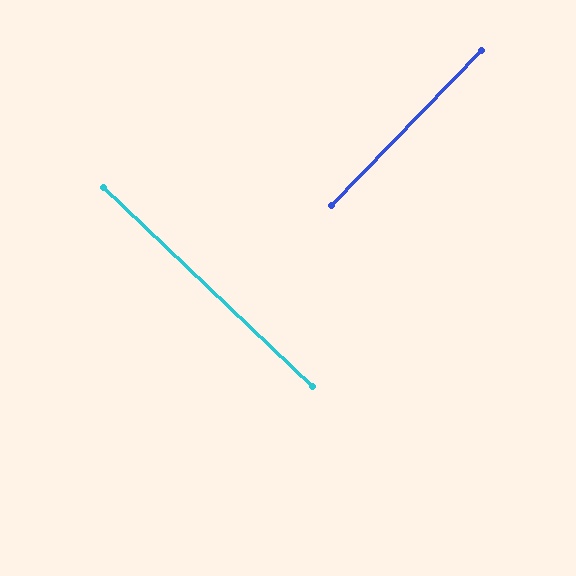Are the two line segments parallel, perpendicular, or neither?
Perpendicular — they meet at approximately 89°.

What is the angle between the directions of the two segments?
Approximately 89 degrees.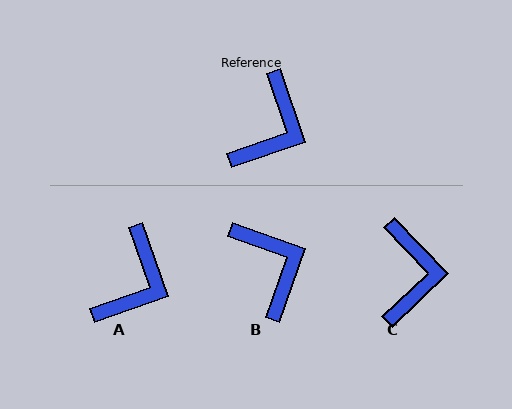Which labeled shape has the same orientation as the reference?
A.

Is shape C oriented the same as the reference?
No, it is off by about 25 degrees.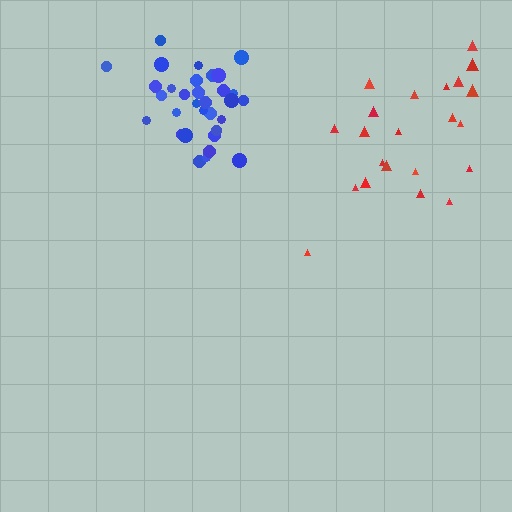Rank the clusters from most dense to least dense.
blue, red.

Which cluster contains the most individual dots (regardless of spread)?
Blue (33).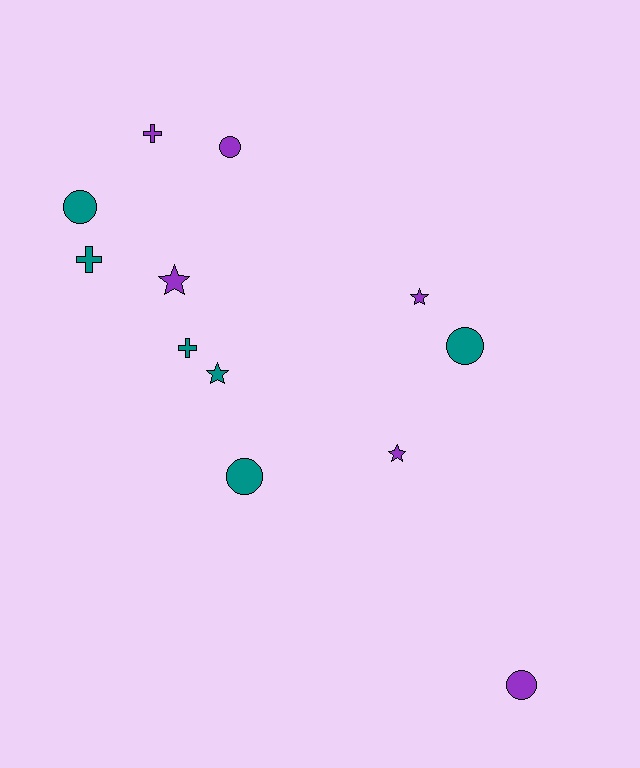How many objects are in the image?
There are 12 objects.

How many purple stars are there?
There are 3 purple stars.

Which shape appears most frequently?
Circle, with 5 objects.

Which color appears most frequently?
Purple, with 6 objects.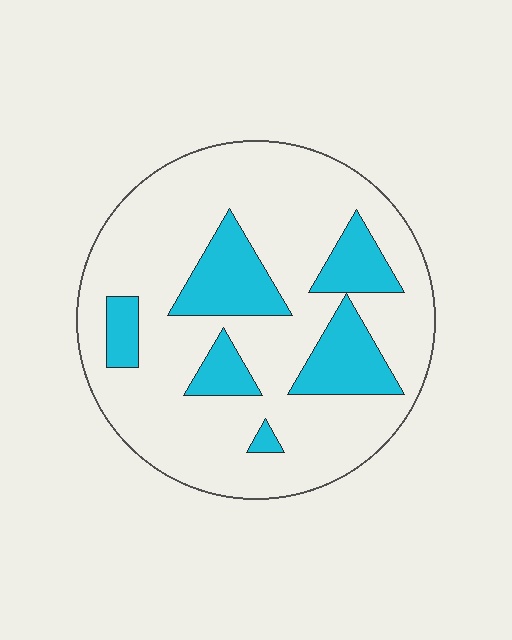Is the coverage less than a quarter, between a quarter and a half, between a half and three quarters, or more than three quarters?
Less than a quarter.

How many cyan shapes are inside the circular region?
6.